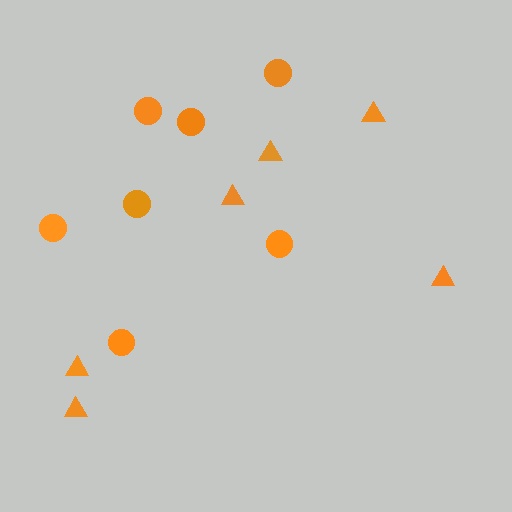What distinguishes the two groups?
There are 2 groups: one group of circles (7) and one group of triangles (6).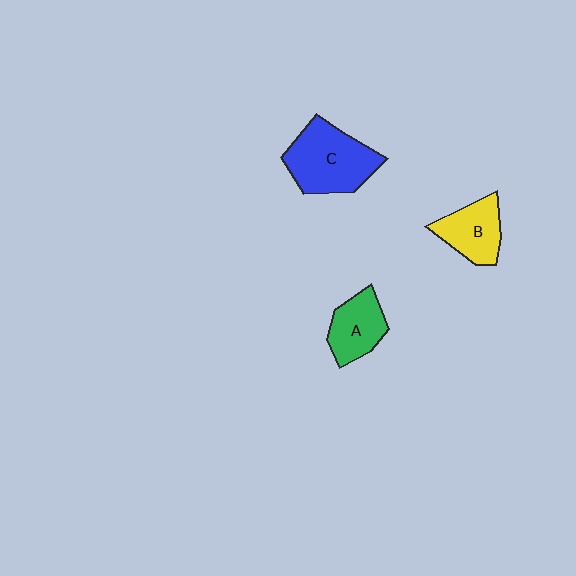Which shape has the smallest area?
Shape A (green).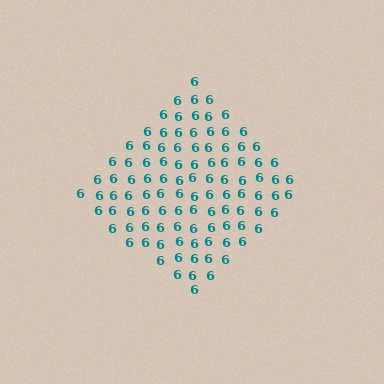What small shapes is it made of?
It is made of small digit 6's.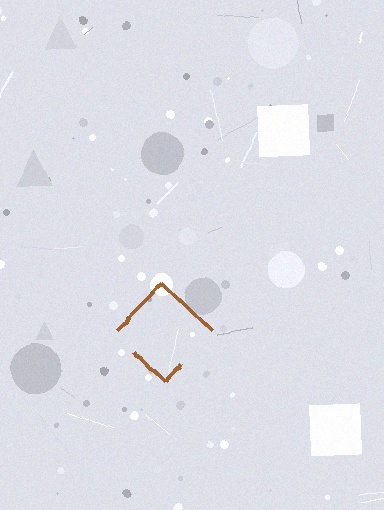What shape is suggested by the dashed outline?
The dashed outline suggests a diamond.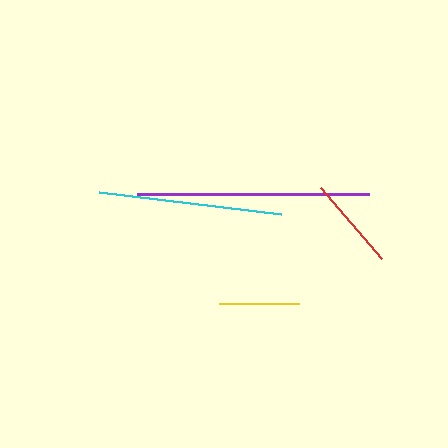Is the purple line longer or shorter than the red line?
The purple line is longer than the red line.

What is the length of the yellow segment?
The yellow segment is approximately 80 pixels long.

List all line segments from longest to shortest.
From longest to shortest: purple, cyan, red, yellow.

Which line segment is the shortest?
The yellow line is the shortest at approximately 80 pixels.